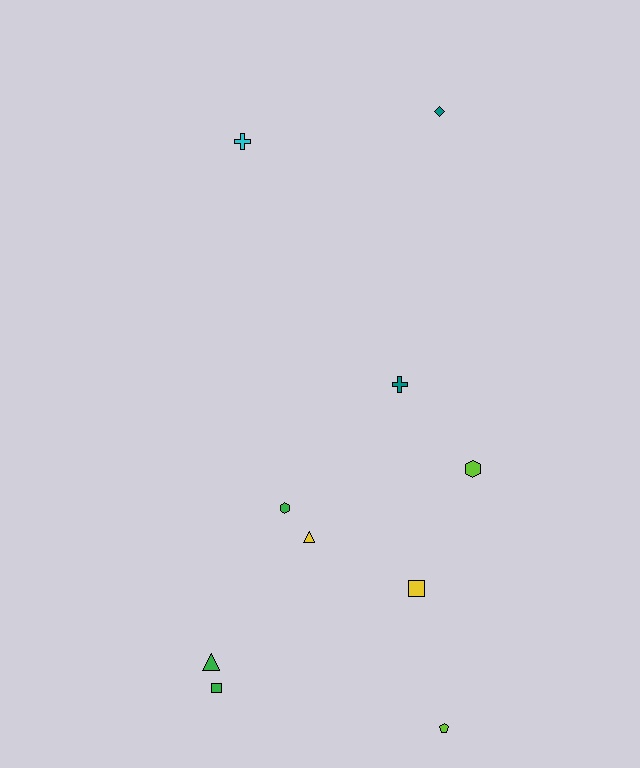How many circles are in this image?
There are no circles.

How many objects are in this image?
There are 10 objects.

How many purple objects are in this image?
There are no purple objects.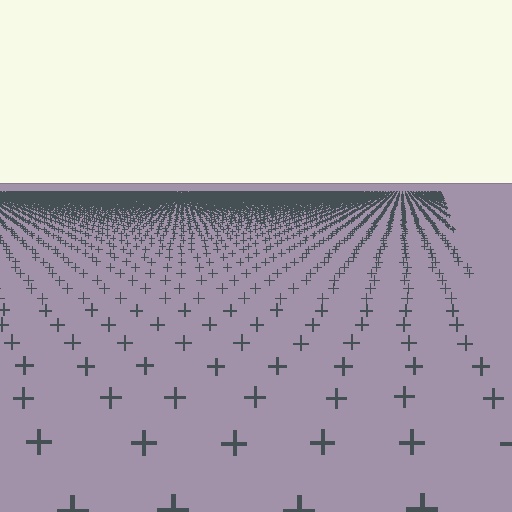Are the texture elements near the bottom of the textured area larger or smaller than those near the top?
Larger. Near the bottom, elements are closer to the viewer and appear at a bigger on-screen size.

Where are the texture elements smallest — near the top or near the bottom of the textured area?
Near the top.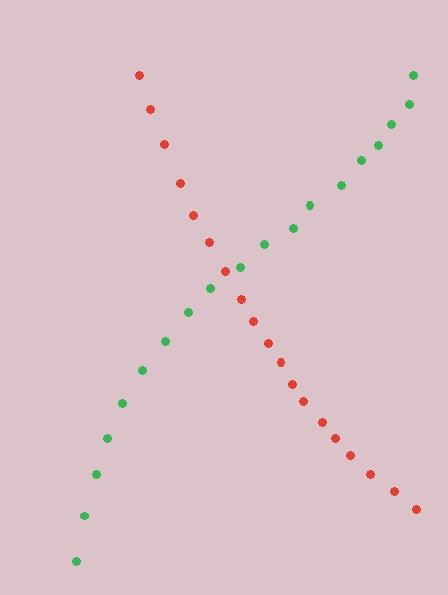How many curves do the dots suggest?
There are 2 distinct paths.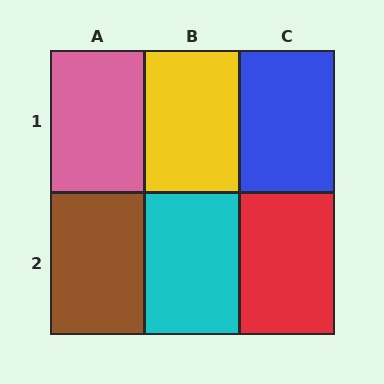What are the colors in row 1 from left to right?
Pink, yellow, blue.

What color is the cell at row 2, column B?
Cyan.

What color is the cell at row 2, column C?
Red.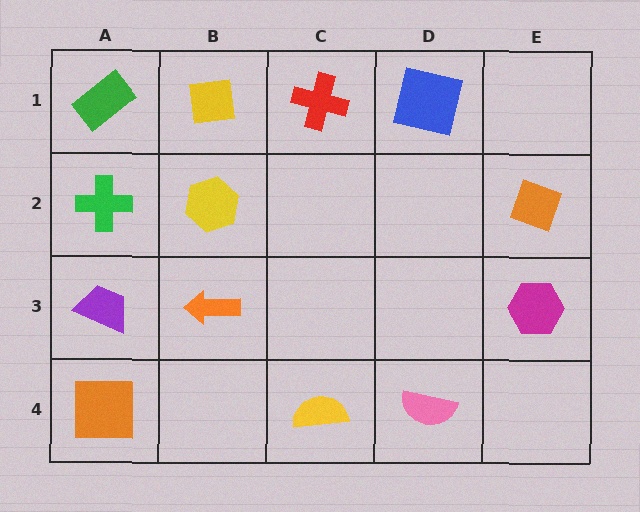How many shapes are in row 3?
3 shapes.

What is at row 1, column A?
A green rectangle.